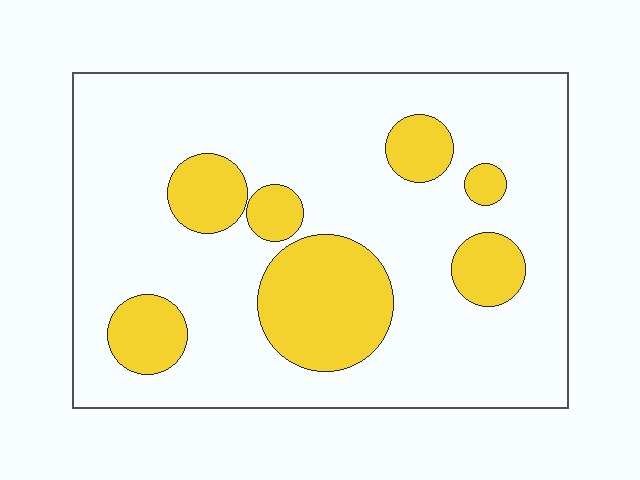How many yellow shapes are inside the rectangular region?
7.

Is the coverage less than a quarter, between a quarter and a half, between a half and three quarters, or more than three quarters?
Less than a quarter.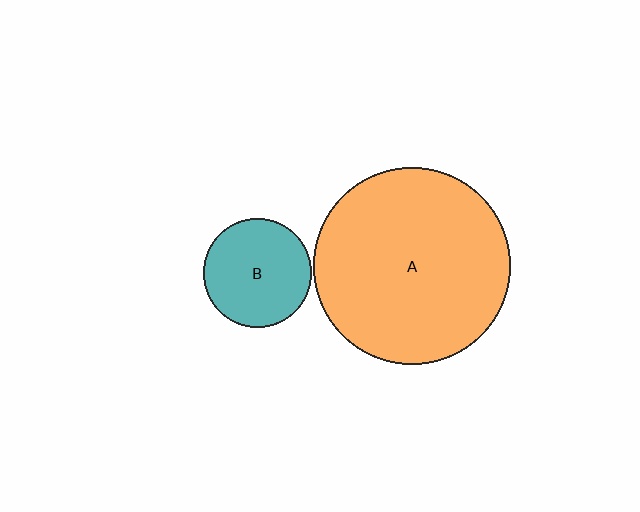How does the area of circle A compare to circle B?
Approximately 3.3 times.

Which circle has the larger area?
Circle A (orange).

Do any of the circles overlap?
No, none of the circles overlap.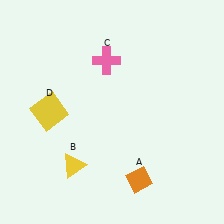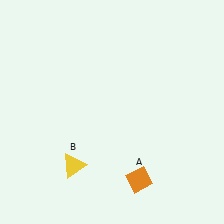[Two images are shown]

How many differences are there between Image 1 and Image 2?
There are 2 differences between the two images.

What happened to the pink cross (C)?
The pink cross (C) was removed in Image 2. It was in the top-left area of Image 1.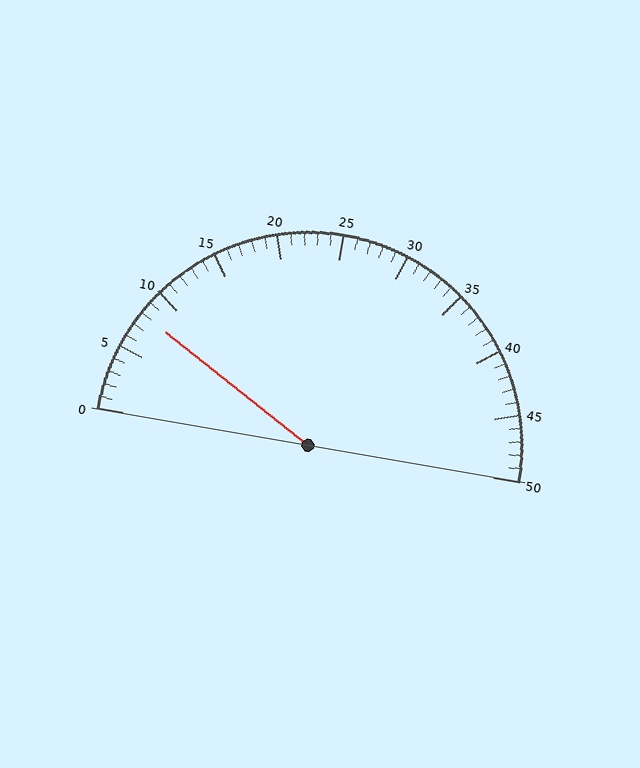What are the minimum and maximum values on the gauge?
The gauge ranges from 0 to 50.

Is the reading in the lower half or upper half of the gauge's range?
The reading is in the lower half of the range (0 to 50).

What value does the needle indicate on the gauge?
The needle indicates approximately 8.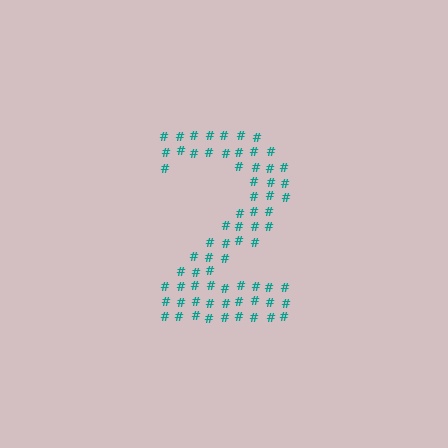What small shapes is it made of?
It is made of small hash symbols.